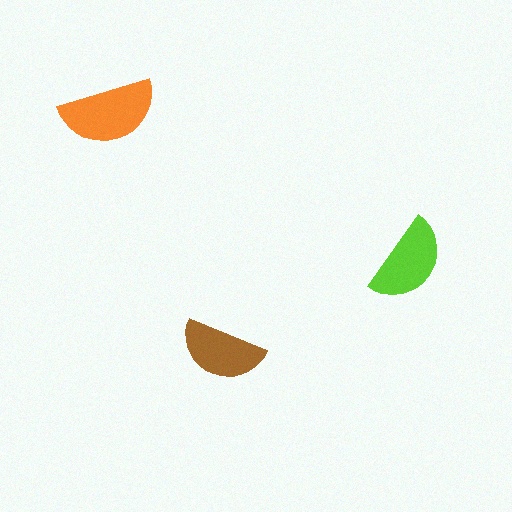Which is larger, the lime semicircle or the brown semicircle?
The lime one.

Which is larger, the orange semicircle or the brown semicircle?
The orange one.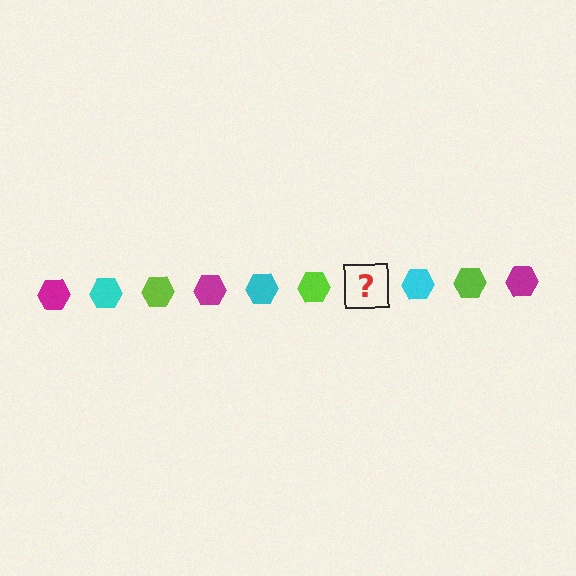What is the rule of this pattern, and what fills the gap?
The rule is that the pattern cycles through magenta, cyan, lime hexagons. The gap should be filled with a magenta hexagon.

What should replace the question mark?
The question mark should be replaced with a magenta hexagon.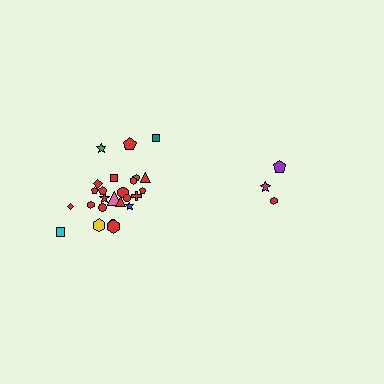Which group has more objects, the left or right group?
The left group.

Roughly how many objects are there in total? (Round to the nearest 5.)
Roughly 30 objects in total.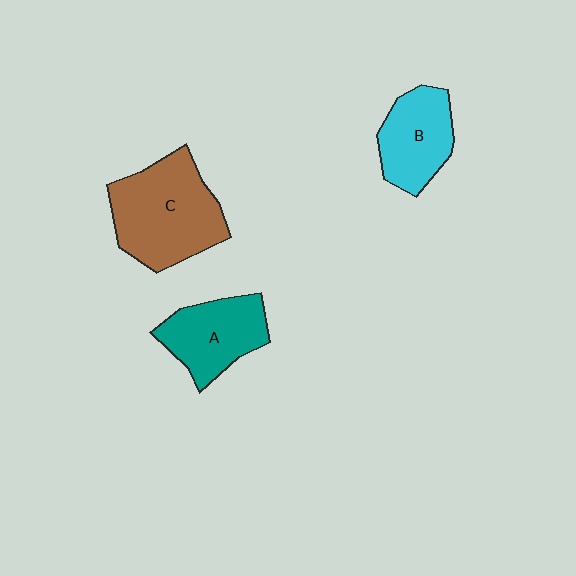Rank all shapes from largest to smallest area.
From largest to smallest: C (brown), A (teal), B (cyan).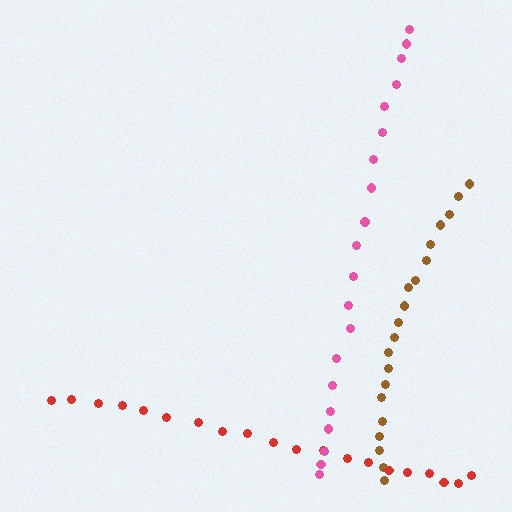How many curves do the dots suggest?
There are 3 distinct paths.